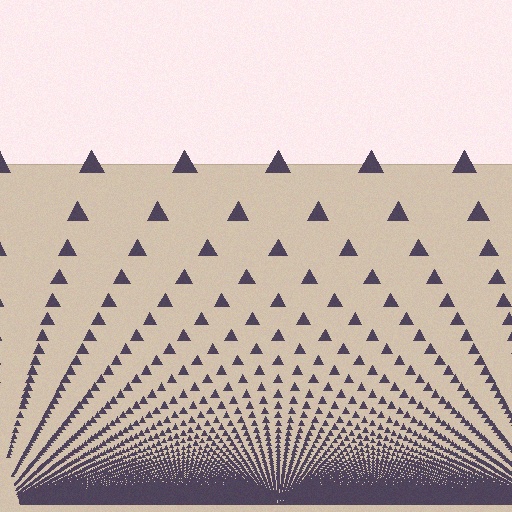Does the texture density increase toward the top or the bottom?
Density increases toward the bottom.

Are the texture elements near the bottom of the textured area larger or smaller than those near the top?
Smaller. The gradient is inverted — elements near the bottom are smaller and denser.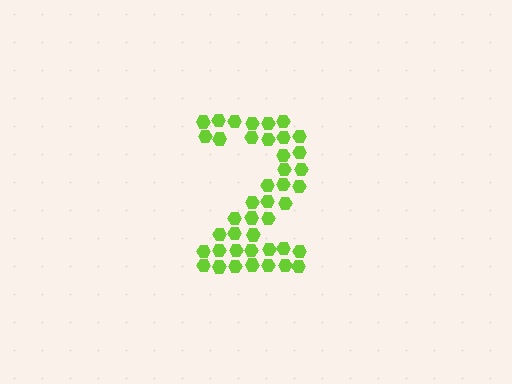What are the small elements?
The small elements are hexagons.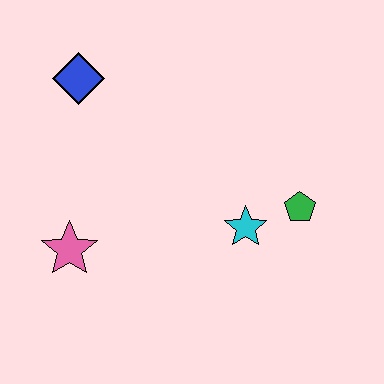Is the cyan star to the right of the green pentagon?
No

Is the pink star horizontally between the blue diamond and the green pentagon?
No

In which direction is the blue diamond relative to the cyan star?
The blue diamond is to the left of the cyan star.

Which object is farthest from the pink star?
The green pentagon is farthest from the pink star.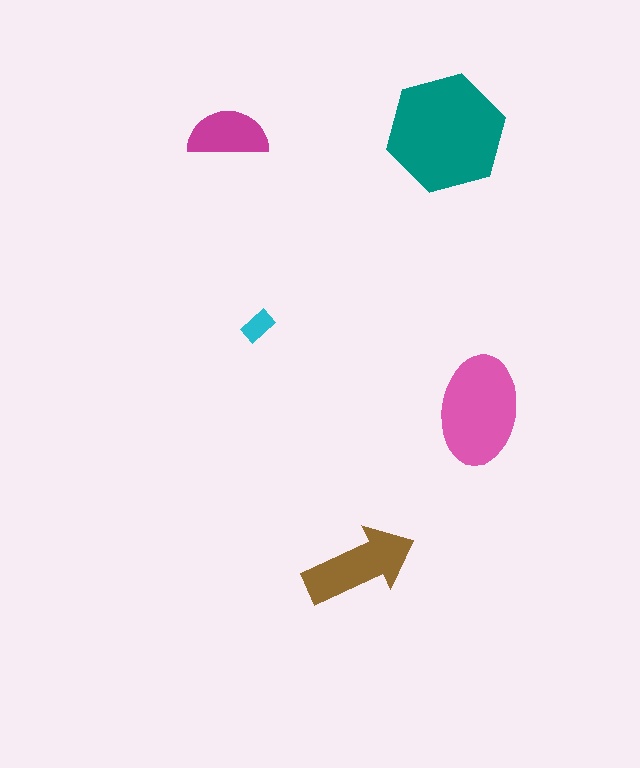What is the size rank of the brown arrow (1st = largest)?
3rd.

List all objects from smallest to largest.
The cyan rectangle, the magenta semicircle, the brown arrow, the pink ellipse, the teal hexagon.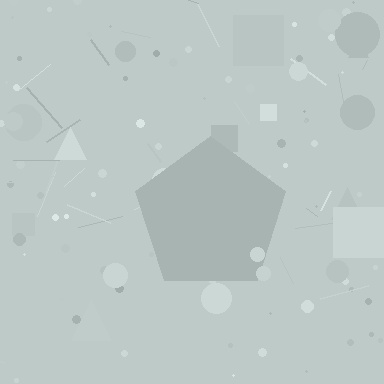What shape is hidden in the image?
A pentagon is hidden in the image.